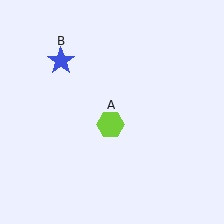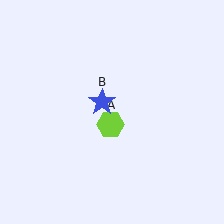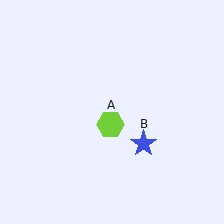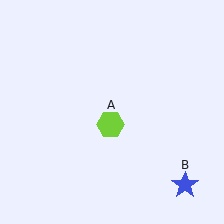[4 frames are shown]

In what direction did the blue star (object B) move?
The blue star (object B) moved down and to the right.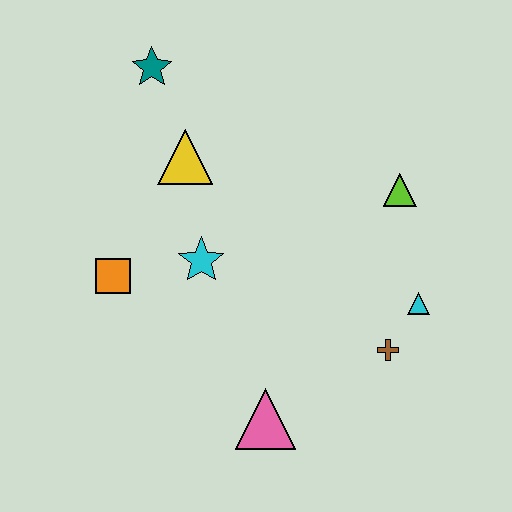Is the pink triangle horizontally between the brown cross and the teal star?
Yes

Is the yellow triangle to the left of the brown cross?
Yes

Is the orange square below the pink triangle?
No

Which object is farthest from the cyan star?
The cyan triangle is farthest from the cyan star.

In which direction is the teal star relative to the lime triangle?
The teal star is to the left of the lime triangle.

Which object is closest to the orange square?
The cyan star is closest to the orange square.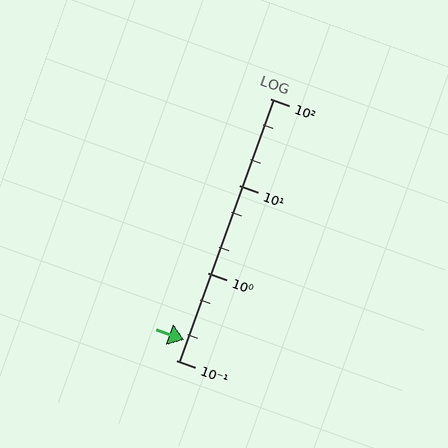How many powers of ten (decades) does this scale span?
The scale spans 3 decades, from 0.1 to 100.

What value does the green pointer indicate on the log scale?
The pointer indicates approximately 0.17.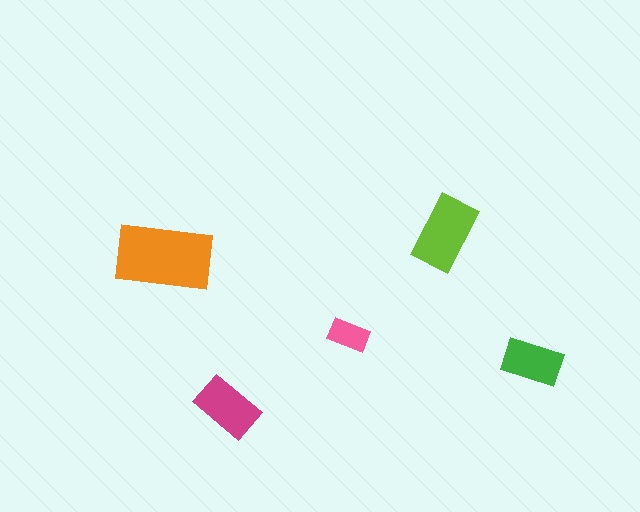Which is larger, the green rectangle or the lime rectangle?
The lime one.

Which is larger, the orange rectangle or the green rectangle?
The orange one.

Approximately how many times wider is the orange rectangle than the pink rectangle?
About 2.5 times wider.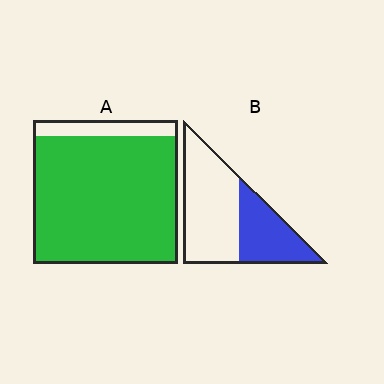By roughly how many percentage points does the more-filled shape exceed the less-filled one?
By roughly 50 percentage points (A over B).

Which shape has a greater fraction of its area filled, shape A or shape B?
Shape A.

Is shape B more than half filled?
No.